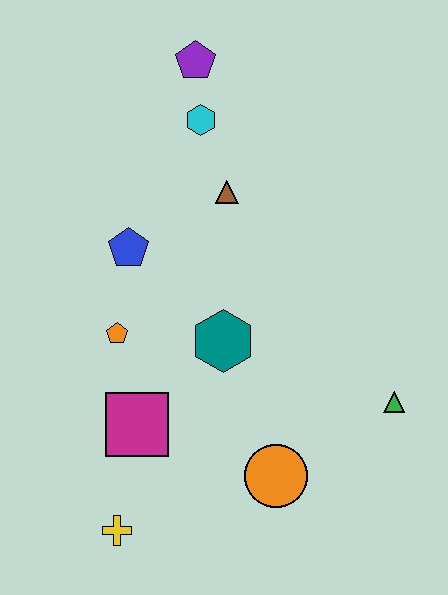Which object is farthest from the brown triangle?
The yellow cross is farthest from the brown triangle.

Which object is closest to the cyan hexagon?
The purple pentagon is closest to the cyan hexagon.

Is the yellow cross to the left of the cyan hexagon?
Yes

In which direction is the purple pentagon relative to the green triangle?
The purple pentagon is above the green triangle.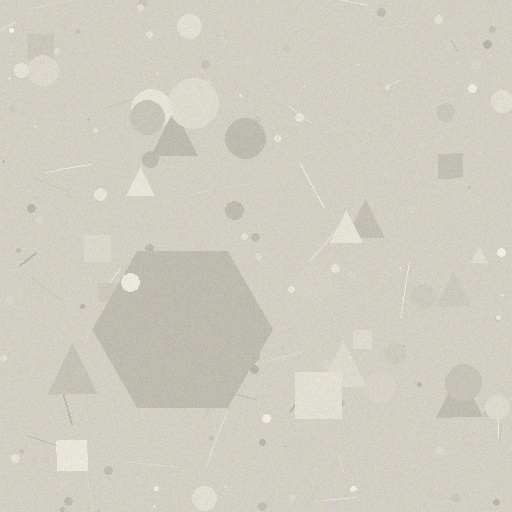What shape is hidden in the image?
A hexagon is hidden in the image.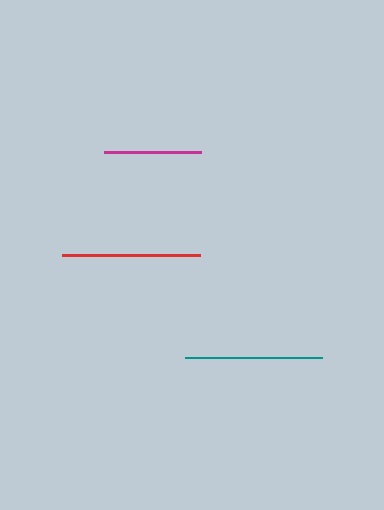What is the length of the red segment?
The red segment is approximately 137 pixels long.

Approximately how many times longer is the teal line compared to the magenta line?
The teal line is approximately 1.4 times the length of the magenta line.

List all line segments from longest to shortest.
From longest to shortest: red, teal, magenta.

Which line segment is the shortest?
The magenta line is the shortest at approximately 98 pixels.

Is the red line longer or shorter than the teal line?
The red line is longer than the teal line.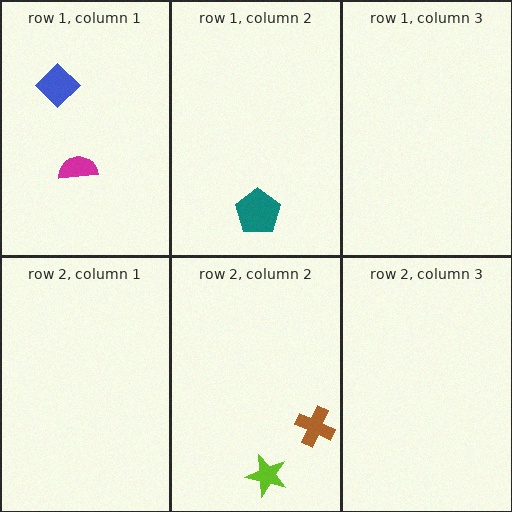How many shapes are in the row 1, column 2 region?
1.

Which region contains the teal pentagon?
The row 1, column 2 region.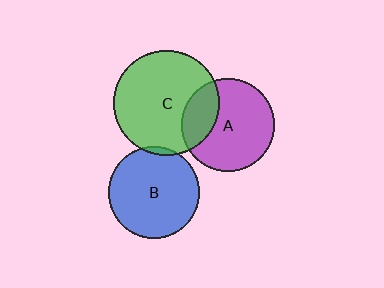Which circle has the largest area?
Circle C (green).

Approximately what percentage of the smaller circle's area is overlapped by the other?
Approximately 25%.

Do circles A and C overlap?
Yes.